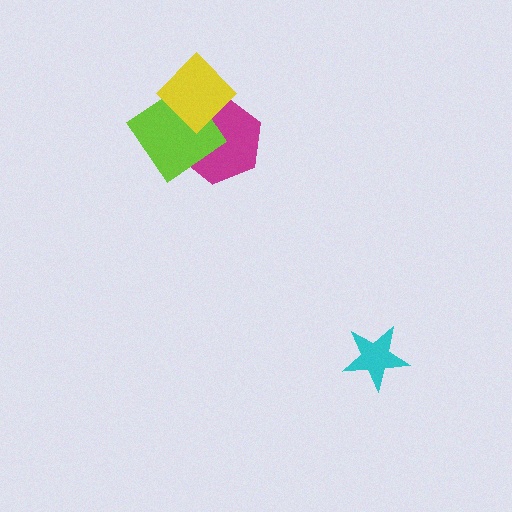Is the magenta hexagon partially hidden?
Yes, it is partially covered by another shape.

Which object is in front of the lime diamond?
The yellow diamond is in front of the lime diamond.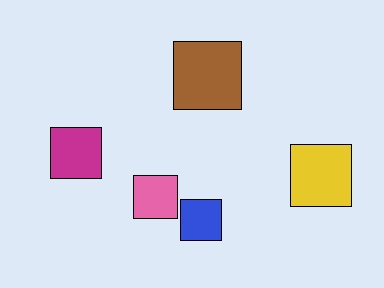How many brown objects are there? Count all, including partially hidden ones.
There is 1 brown object.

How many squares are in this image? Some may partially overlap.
There are 5 squares.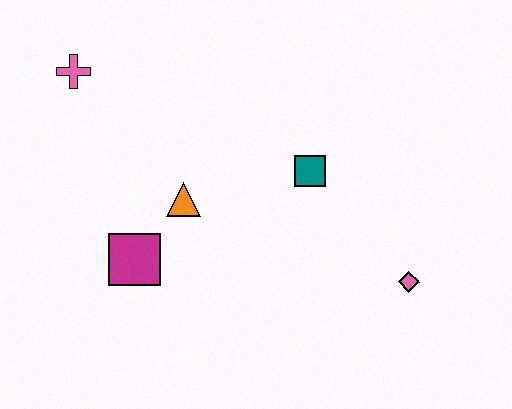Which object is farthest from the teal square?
The pink cross is farthest from the teal square.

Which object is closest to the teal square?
The orange triangle is closest to the teal square.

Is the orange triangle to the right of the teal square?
No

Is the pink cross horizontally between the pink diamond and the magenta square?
No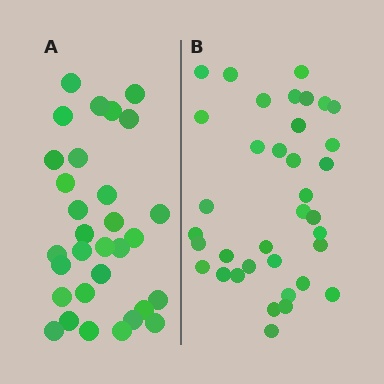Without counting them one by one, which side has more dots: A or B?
Region B (the right region) has more dots.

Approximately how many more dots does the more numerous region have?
Region B has about 5 more dots than region A.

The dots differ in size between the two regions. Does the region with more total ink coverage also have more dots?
No. Region A has more total ink coverage because its dots are larger, but region B actually contains more individual dots. Total area can be misleading — the number of items is what matters here.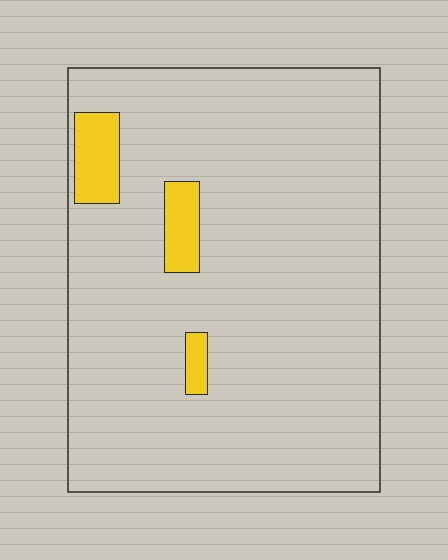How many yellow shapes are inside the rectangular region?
3.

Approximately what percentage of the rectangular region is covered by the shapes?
Approximately 5%.